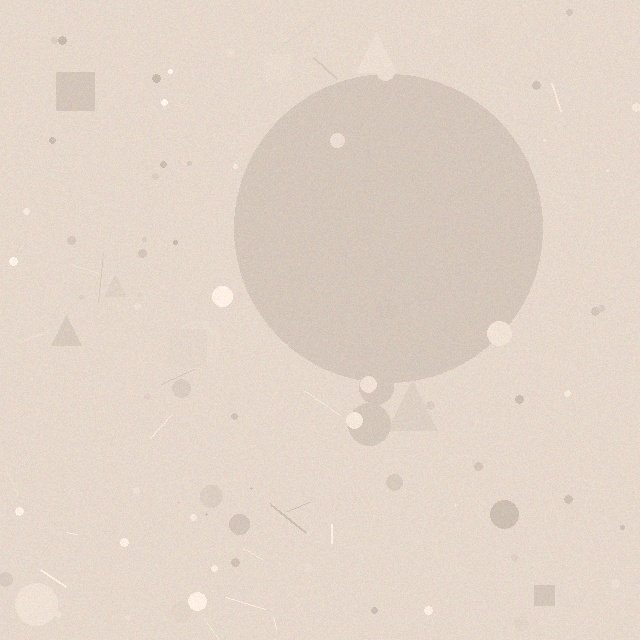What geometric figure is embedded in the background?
A circle is embedded in the background.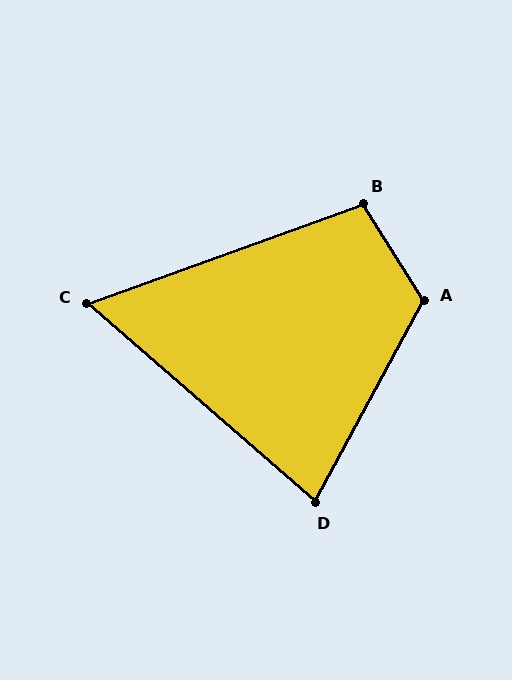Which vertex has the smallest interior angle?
C, at approximately 61 degrees.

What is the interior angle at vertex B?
Approximately 103 degrees (obtuse).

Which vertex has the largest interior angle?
A, at approximately 119 degrees.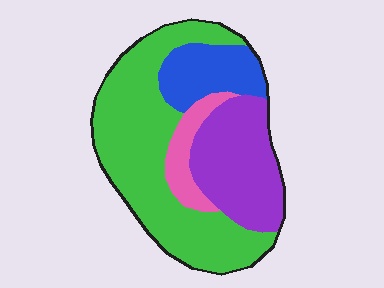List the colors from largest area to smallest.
From largest to smallest: green, purple, blue, pink.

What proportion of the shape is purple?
Purple takes up between a quarter and a half of the shape.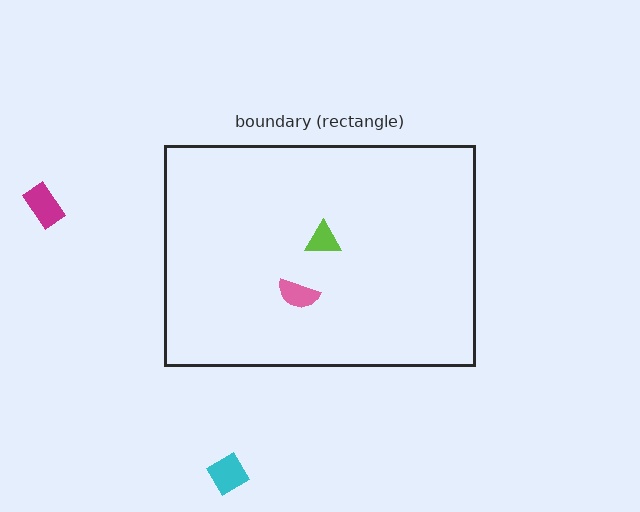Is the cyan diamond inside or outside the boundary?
Outside.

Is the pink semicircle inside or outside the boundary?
Inside.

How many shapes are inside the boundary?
2 inside, 2 outside.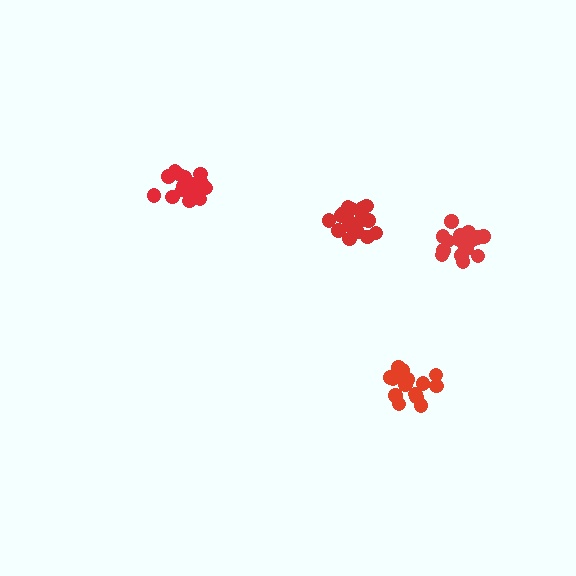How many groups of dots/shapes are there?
There are 4 groups.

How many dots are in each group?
Group 1: 18 dots, Group 2: 18 dots, Group 3: 18 dots, Group 4: 15 dots (69 total).